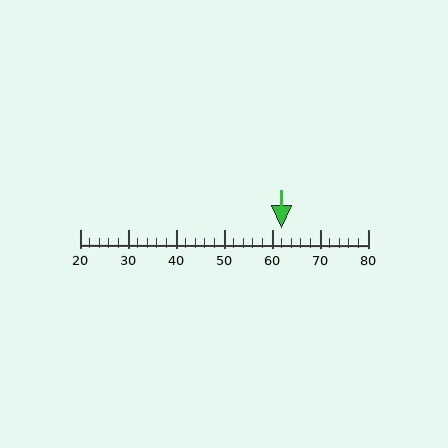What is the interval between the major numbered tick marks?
The major tick marks are spaced 10 units apart.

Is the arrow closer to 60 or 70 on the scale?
The arrow is closer to 60.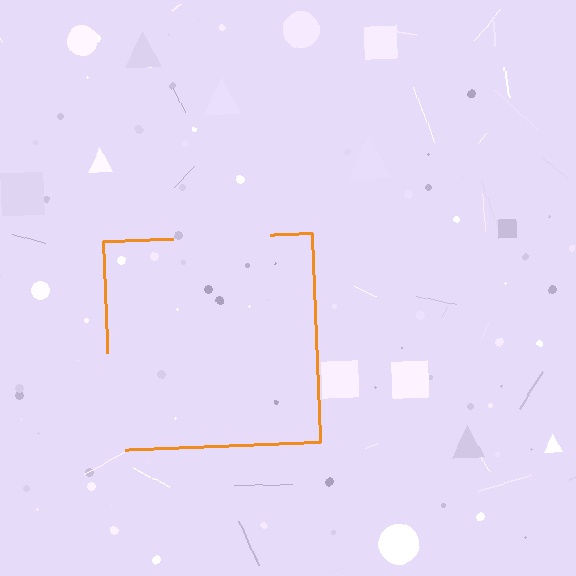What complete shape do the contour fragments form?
The contour fragments form a square.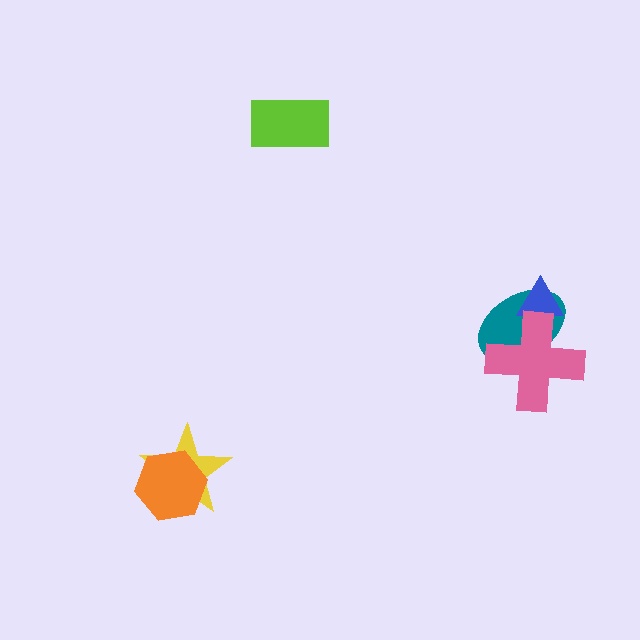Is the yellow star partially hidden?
Yes, it is partially covered by another shape.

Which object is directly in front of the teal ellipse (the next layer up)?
The blue triangle is directly in front of the teal ellipse.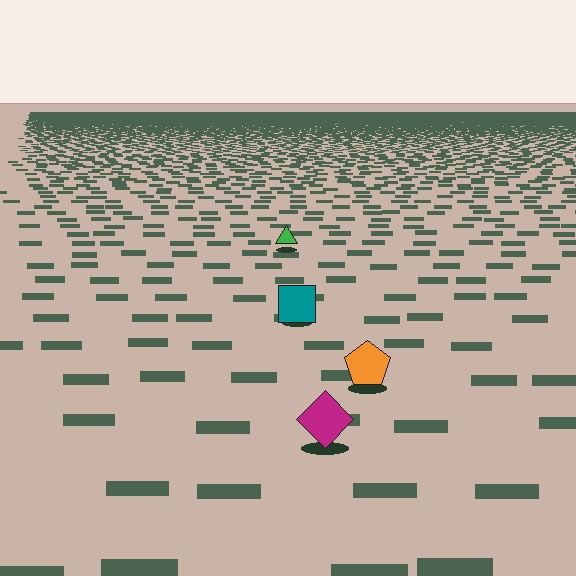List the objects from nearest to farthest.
From nearest to farthest: the magenta diamond, the orange pentagon, the teal square, the green triangle.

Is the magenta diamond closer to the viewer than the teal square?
Yes. The magenta diamond is closer — you can tell from the texture gradient: the ground texture is coarser near it.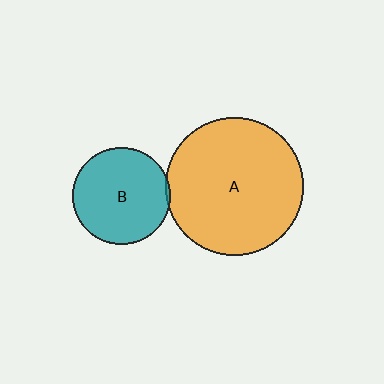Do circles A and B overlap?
Yes.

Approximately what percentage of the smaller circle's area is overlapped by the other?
Approximately 5%.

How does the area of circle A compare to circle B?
Approximately 2.0 times.